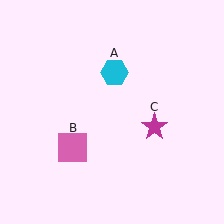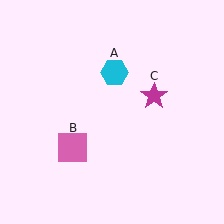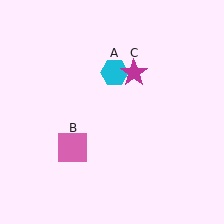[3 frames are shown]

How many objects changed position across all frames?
1 object changed position: magenta star (object C).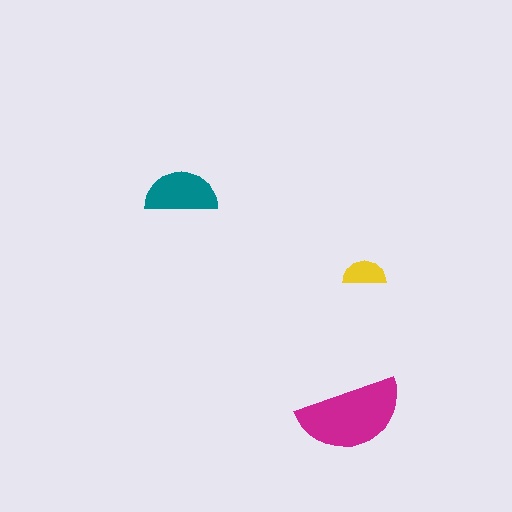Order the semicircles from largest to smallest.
the magenta one, the teal one, the yellow one.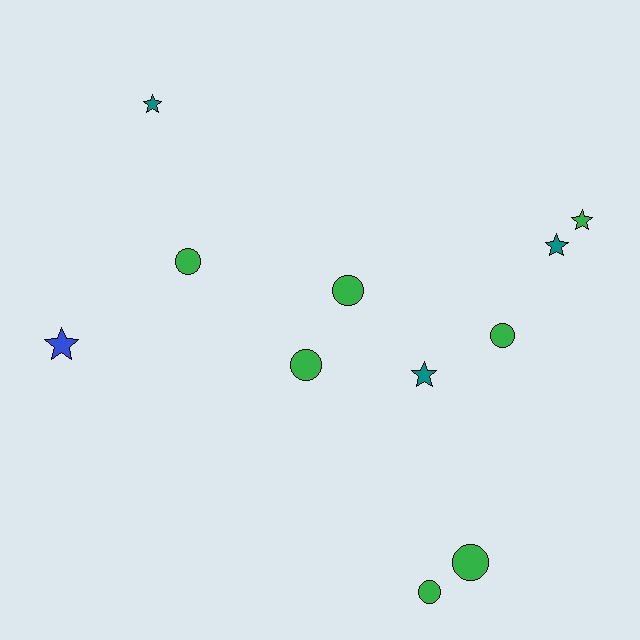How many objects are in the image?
There are 11 objects.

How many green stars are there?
There is 1 green star.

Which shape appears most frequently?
Circle, with 6 objects.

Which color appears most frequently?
Green, with 7 objects.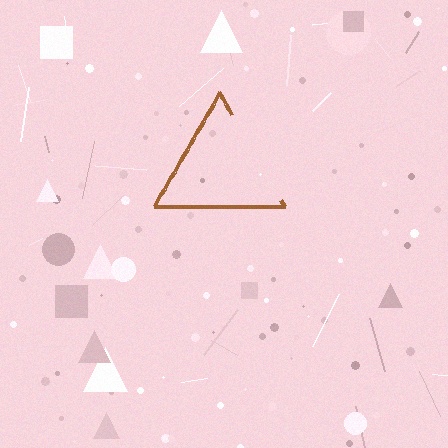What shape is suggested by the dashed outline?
The dashed outline suggests a triangle.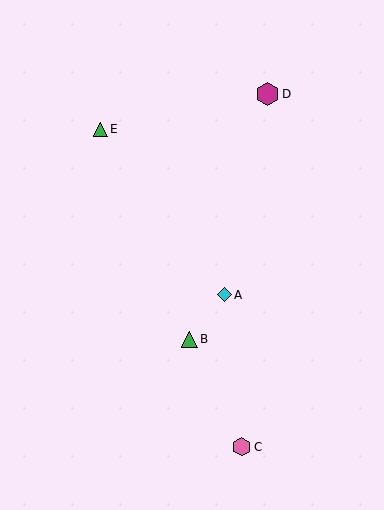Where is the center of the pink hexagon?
The center of the pink hexagon is at (242, 447).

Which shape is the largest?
The magenta hexagon (labeled D) is the largest.